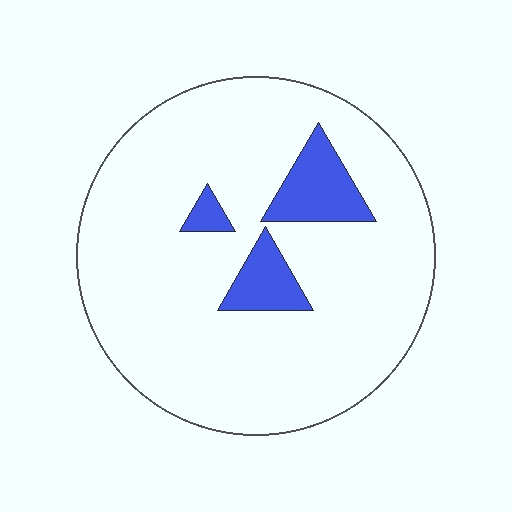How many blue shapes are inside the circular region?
3.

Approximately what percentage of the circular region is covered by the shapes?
Approximately 10%.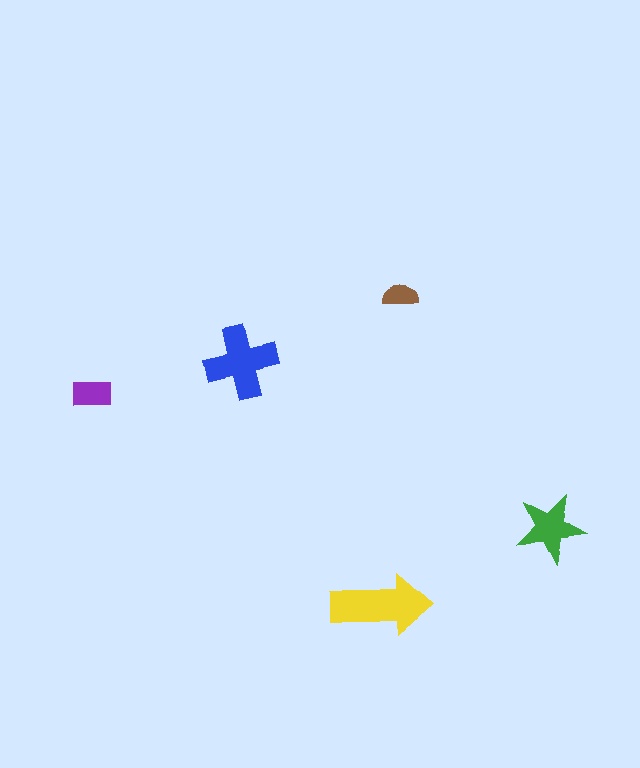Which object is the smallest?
The brown semicircle.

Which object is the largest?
The yellow arrow.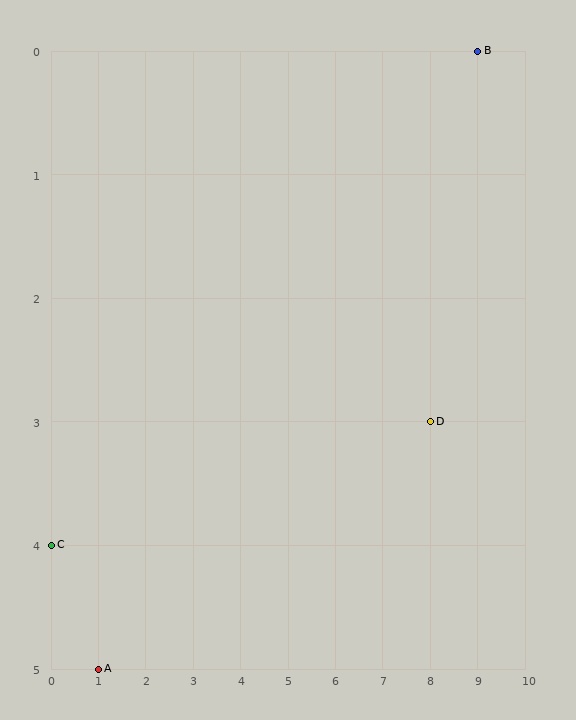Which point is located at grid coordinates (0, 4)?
Point C is at (0, 4).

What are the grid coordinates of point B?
Point B is at grid coordinates (9, 0).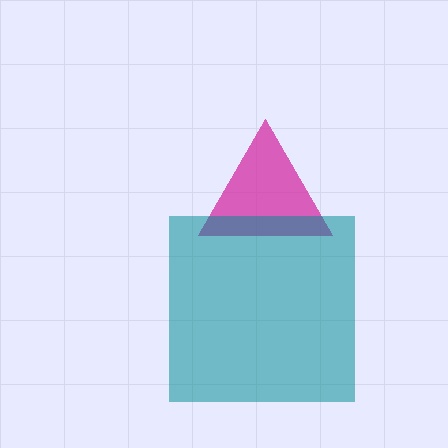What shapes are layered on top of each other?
The layered shapes are: a magenta triangle, a teal square.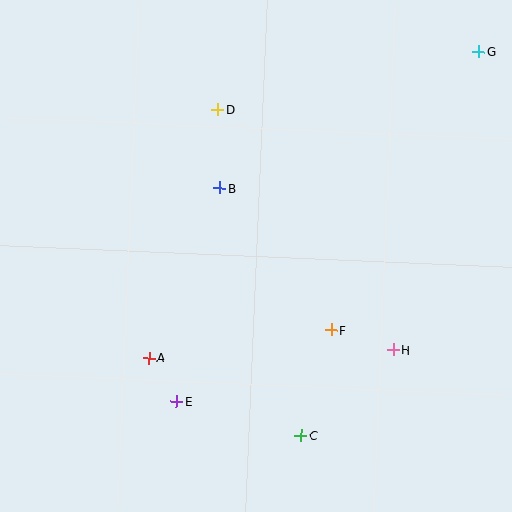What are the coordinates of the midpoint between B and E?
The midpoint between B and E is at (198, 295).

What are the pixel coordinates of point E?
Point E is at (176, 401).